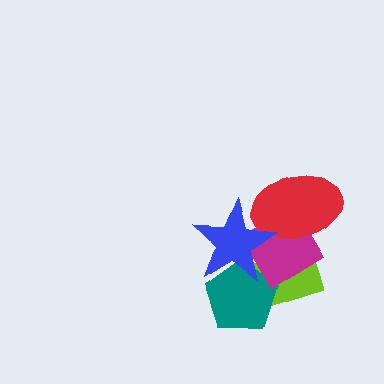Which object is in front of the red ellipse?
The blue star is in front of the red ellipse.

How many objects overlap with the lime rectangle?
4 objects overlap with the lime rectangle.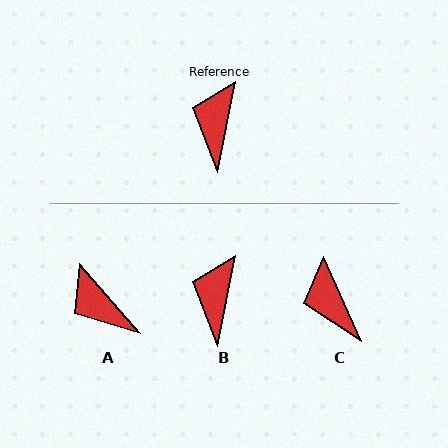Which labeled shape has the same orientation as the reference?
B.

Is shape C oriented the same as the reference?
No, it is off by about 35 degrees.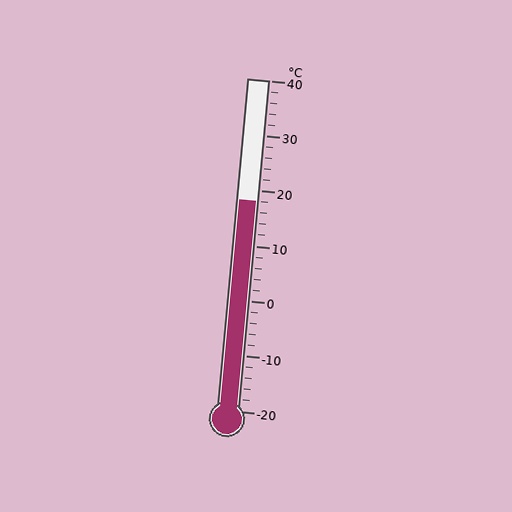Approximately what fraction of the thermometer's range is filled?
The thermometer is filled to approximately 65% of its range.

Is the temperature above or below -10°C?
The temperature is above -10°C.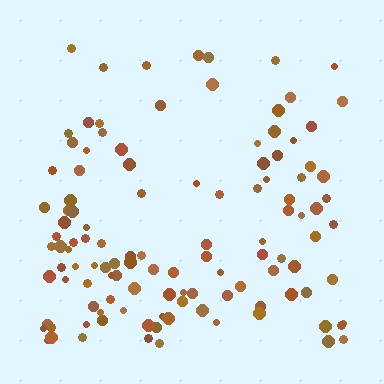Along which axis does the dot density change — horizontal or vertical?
Vertical.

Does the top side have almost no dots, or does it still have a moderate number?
Still a moderate number, just noticeably fewer than the bottom.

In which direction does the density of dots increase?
From top to bottom, with the bottom side densest.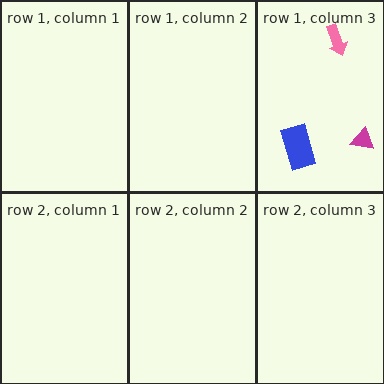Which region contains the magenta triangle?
The row 1, column 3 region.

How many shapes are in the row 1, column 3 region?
3.